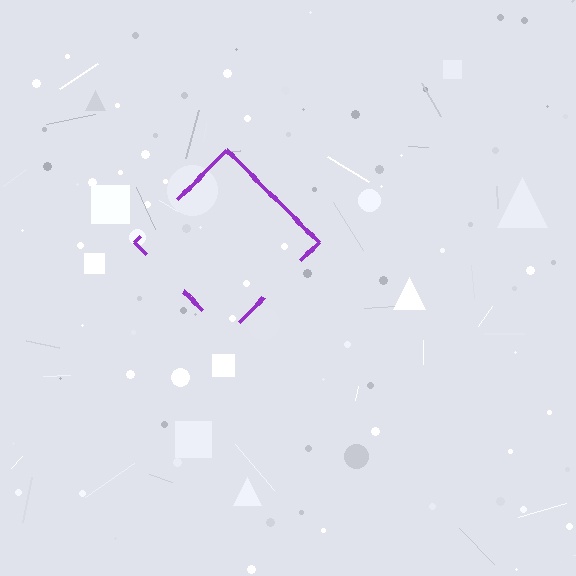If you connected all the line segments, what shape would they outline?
They would outline a diamond.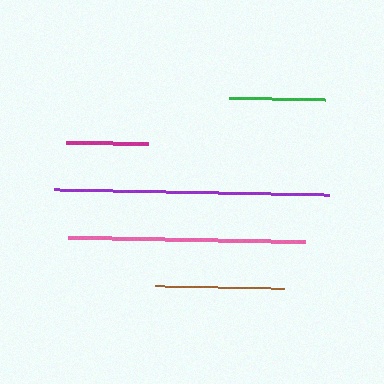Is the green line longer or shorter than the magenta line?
The green line is longer than the magenta line.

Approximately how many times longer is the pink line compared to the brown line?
The pink line is approximately 1.8 times the length of the brown line.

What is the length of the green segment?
The green segment is approximately 97 pixels long.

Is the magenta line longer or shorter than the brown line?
The brown line is longer than the magenta line.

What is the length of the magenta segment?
The magenta segment is approximately 83 pixels long.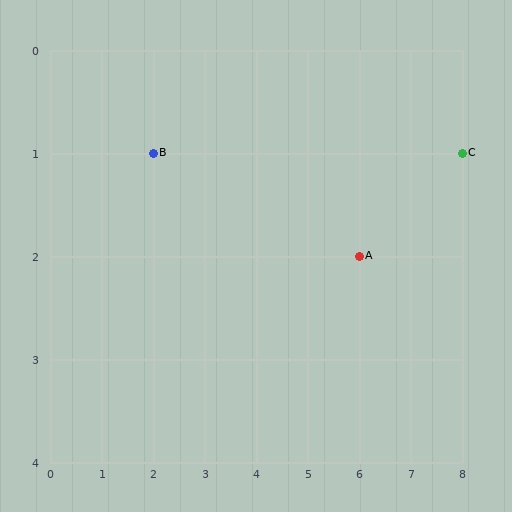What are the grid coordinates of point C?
Point C is at grid coordinates (8, 1).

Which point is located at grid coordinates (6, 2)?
Point A is at (6, 2).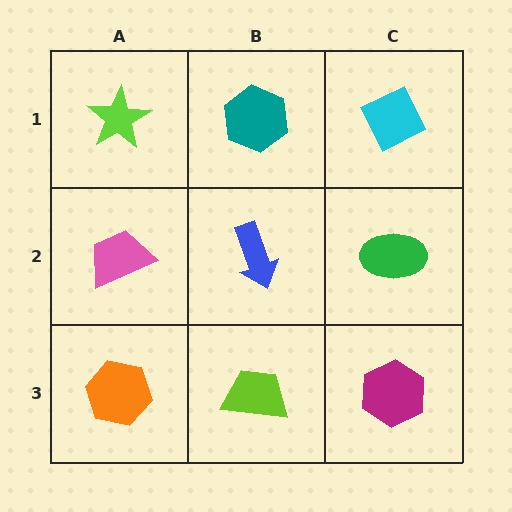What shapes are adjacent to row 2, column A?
A lime star (row 1, column A), an orange hexagon (row 3, column A), a blue arrow (row 2, column B).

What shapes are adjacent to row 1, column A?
A pink trapezoid (row 2, column A), a teal hexagon (row 1, column B).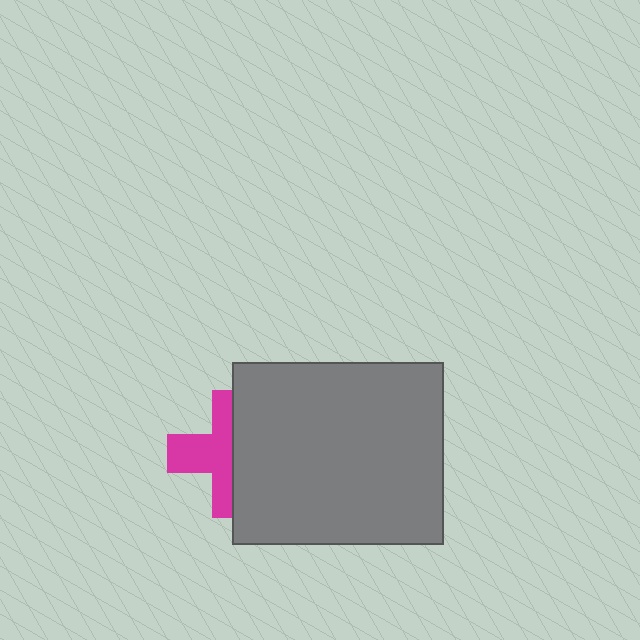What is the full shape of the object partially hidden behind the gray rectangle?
The partially hidden object is a magenta cross.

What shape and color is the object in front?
The object in front is a gray rectangle.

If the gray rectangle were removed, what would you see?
You would see the complete magenta cross.